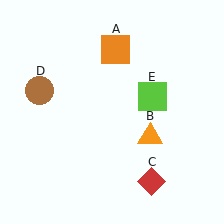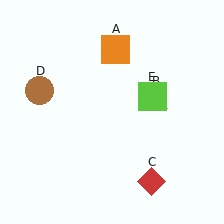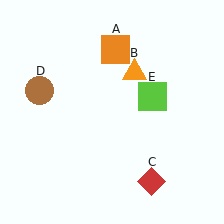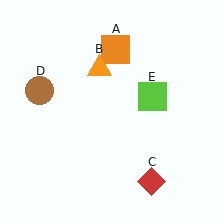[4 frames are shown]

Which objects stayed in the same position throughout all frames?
Orange square (object A) and red diamond (object C) and brown circle (object D) and lime square (object E) remained stationary.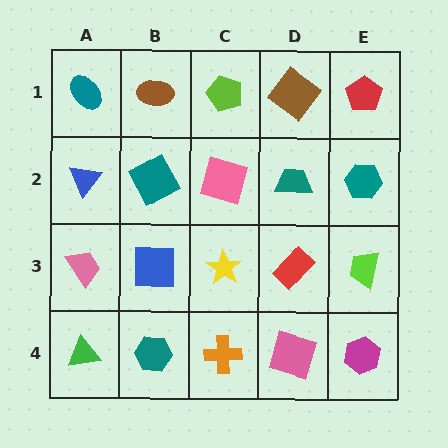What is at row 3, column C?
A yellow star.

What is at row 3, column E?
A lime trapezoid.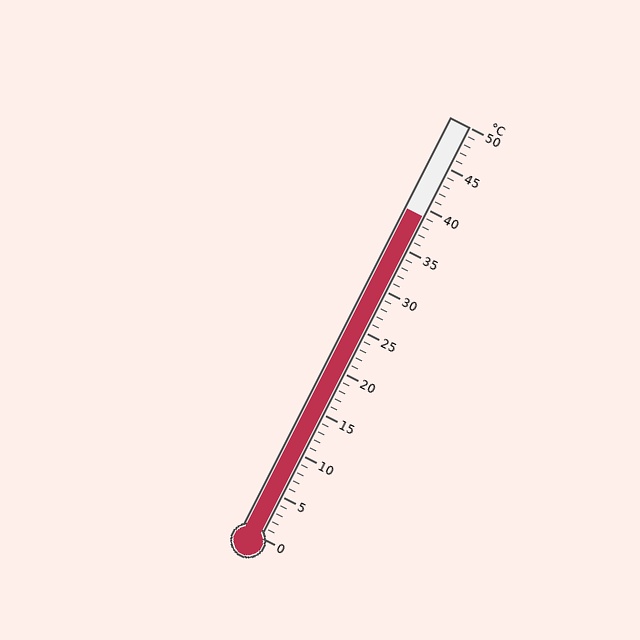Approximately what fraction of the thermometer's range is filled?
The thermometer is filled to approximately 80% of its range.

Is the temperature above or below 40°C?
The temperature is below 40°C.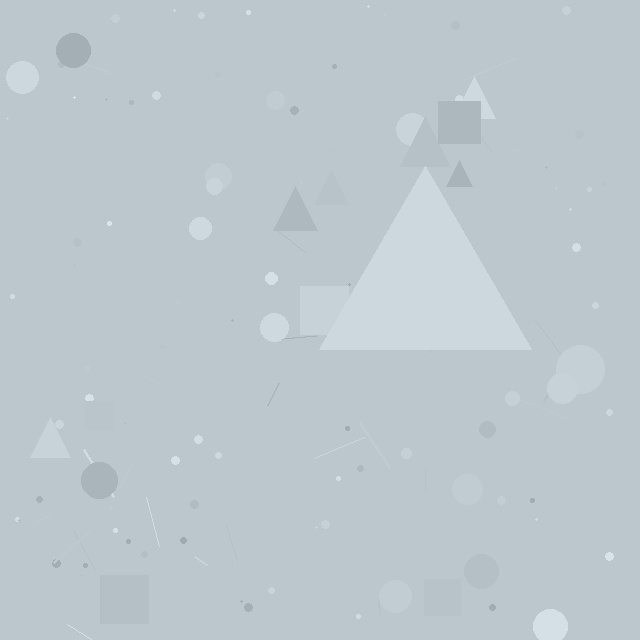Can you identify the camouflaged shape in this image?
The camouflaged shape is a triangle.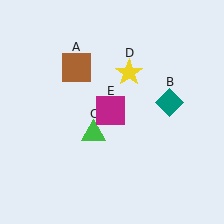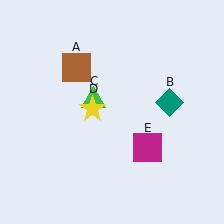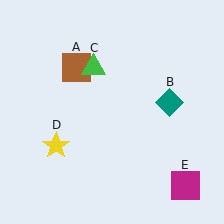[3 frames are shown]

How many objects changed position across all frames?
3 objects changed position: green triangle (object C), yellow star (object D), magenta square (object E).